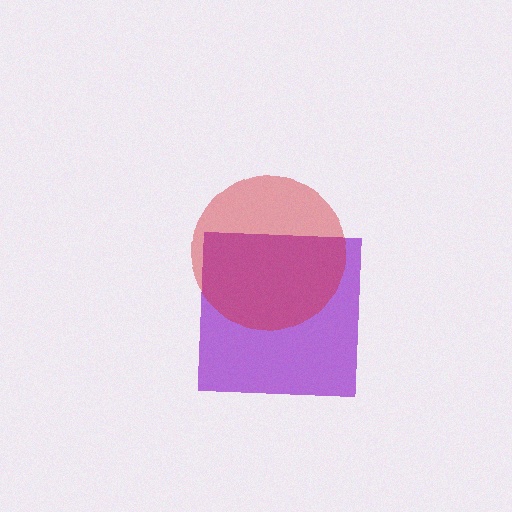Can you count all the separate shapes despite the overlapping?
Yes, there are 2 separate shapes.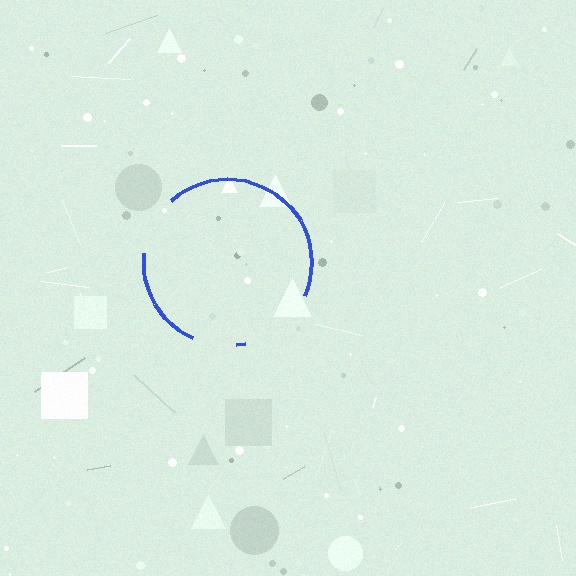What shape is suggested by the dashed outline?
The dashed outline suggests a circle.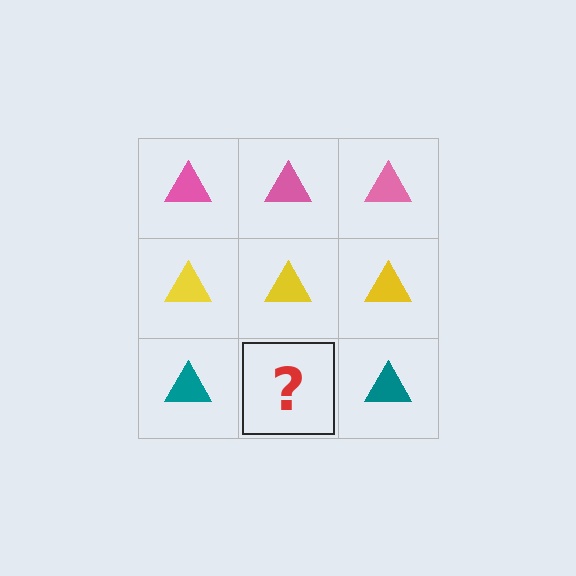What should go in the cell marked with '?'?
The missing cell should contain a teal triangle.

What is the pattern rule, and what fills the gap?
The rule is that each row has a consistent color. The gap should be filled with a teal triangle.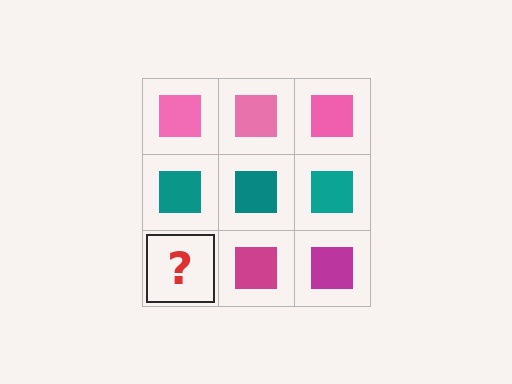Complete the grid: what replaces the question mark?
The question mark should be replaced with a magenta square.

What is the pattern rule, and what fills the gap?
The rule is that each row has a consistent color. The gap should be filled with a magenta square.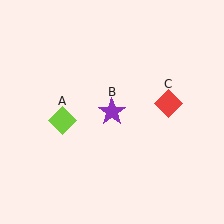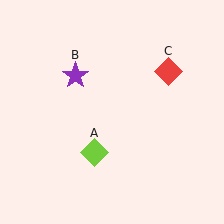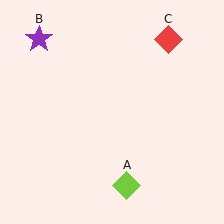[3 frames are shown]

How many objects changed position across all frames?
3 objects changed position: lime diamond (object A), purple star (object B), red diamond (object C).